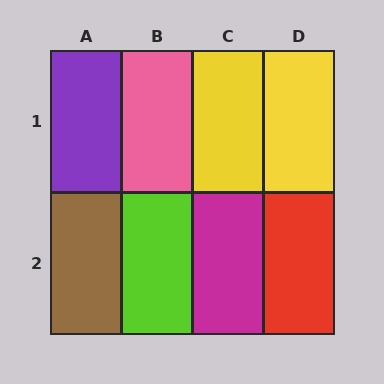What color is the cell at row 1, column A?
Purple.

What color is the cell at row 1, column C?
Yellow.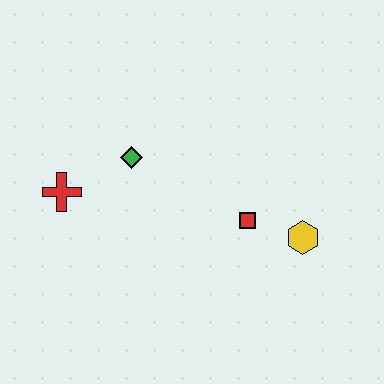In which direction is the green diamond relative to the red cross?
The green diamond is to the right of the red cross.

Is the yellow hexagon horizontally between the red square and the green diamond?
No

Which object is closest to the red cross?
The green diamond is closest to the red cross.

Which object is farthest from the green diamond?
The yellow hexagon is farthest from the green diamond.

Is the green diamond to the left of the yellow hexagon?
Yes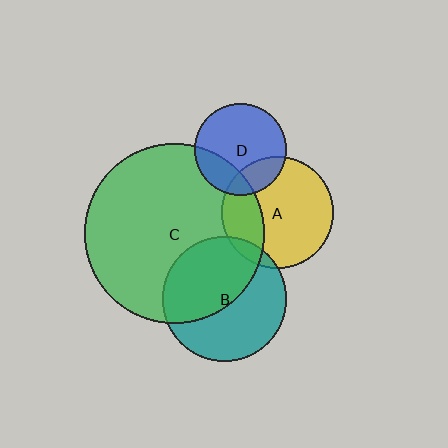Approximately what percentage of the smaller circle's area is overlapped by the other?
Approximately 30%.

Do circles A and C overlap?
Yes.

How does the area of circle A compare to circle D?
Approximately 1.5 times.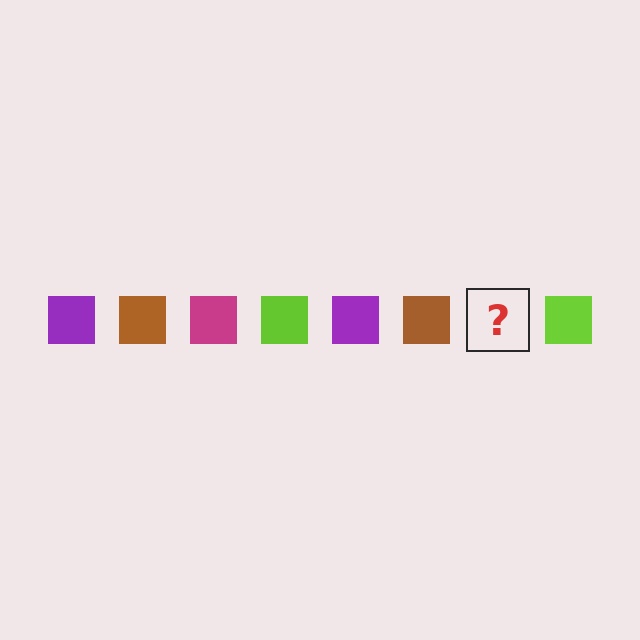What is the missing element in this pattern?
The missing element is a magenta square.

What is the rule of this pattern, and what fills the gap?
The rule is that the pattern cycles through purple, brown, magenta, lime squares. The gap should be filled with a magenta square.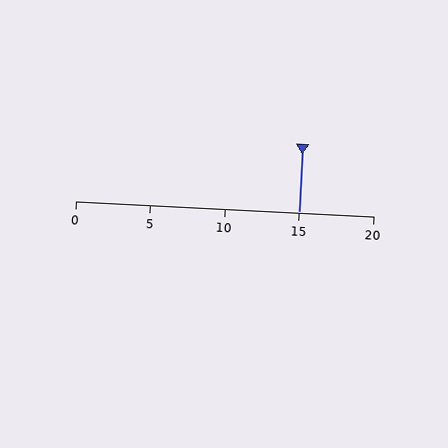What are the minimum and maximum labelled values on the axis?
The axis runs from 0 to 20.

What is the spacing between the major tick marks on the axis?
The major ticks are spaced 5 apart.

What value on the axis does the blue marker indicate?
The marker indicates approximately 15.